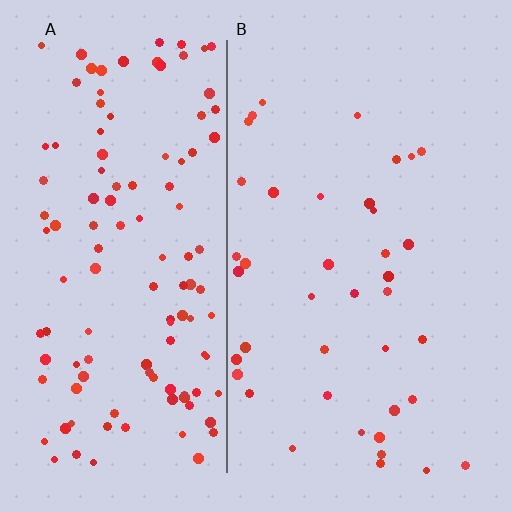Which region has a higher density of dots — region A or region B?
A (the left).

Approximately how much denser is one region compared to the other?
Approximately 3.1× — region A over region B.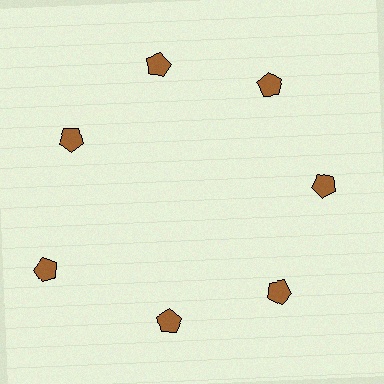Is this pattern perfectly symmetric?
No. The 7 brown pentagons are arranged in a ring, but one element near the 8 o'clock position is pushed outward from the center, breaking the 7-fold rotational symmetry.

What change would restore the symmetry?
The symmetry would be restored by moving it inward, back onto the ring so that all 7 pentagons sit at equal angles and equal distance from the center.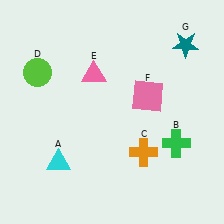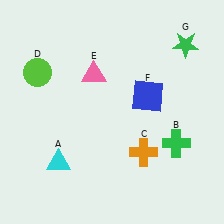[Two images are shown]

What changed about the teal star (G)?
In Image 1, G is teal. In Image 2, it changed to green.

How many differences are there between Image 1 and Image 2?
There are 2 differences between the two images.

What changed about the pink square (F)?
In Image 1, F is pink. In Image 2, it changed to blue.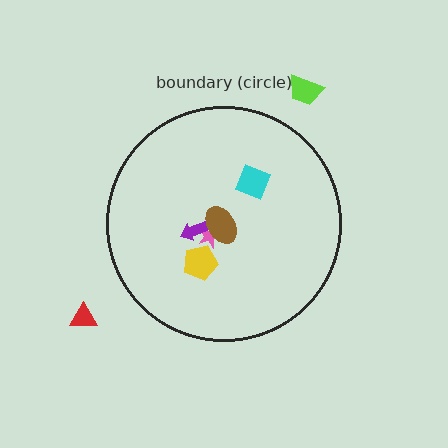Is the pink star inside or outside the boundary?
Inside.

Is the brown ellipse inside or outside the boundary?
Inside.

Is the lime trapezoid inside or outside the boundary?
Outside.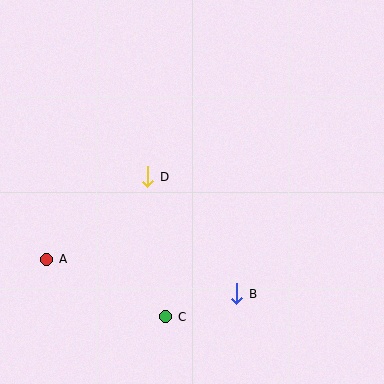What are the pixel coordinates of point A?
Point A is at (47, 259).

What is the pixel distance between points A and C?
The distance between A and C is 132 pixels.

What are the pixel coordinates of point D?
Point D is at (148, 177).